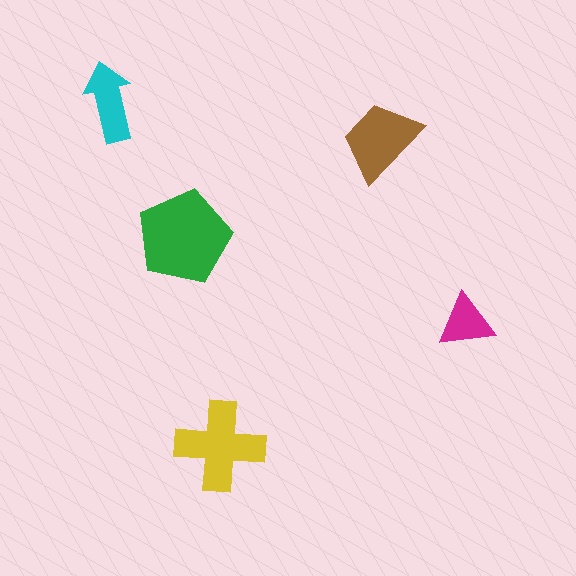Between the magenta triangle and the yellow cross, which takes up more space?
The yellow cross.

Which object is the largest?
The green pentagon.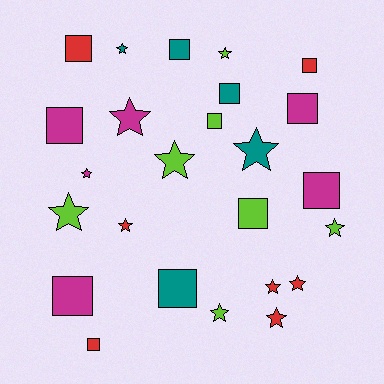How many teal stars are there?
There are 2 teal stars.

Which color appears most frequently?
Red, with 7 objects.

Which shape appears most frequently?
Star, with 13 objects.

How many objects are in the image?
There are 25 objects.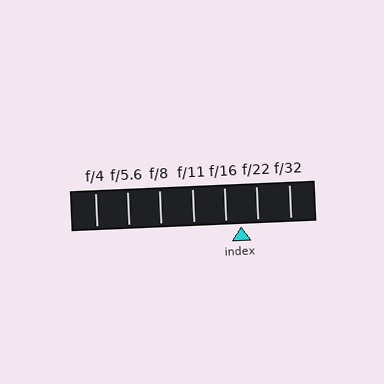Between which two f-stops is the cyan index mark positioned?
The index mark is between f/16 and f/22.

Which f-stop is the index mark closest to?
The index mark is closest to f/16.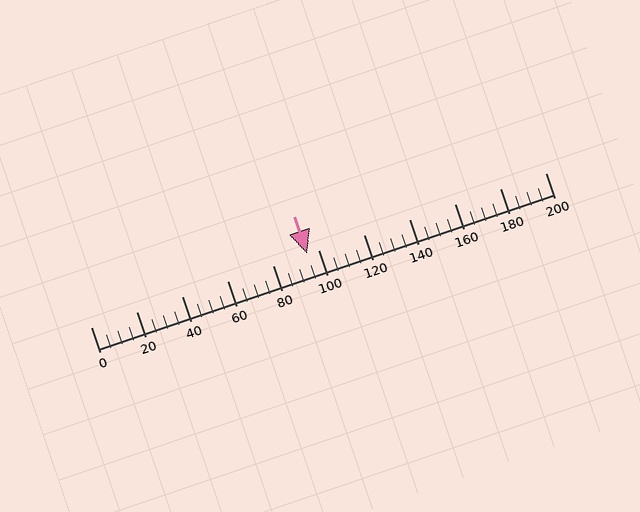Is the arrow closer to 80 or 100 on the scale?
The arrow is closer to 100.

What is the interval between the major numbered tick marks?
The major tick marks are spaced 20 units apart.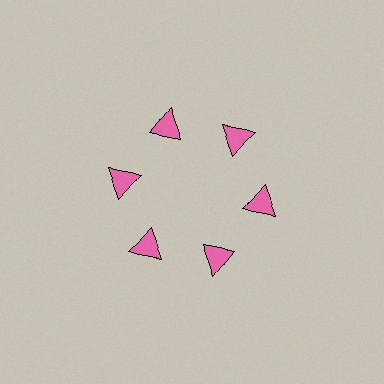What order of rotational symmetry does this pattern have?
This pattern has 6-fold rotational symmetry.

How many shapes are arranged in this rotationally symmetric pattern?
There are 6 shapes, arranged in 6 groups of 1.